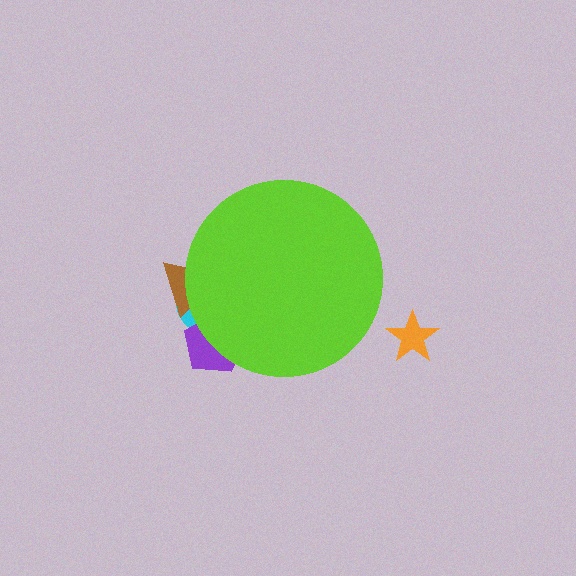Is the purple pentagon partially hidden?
Yes, the purple pentagon is partially hidden behind the lime circle.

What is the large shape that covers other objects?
A lime circle.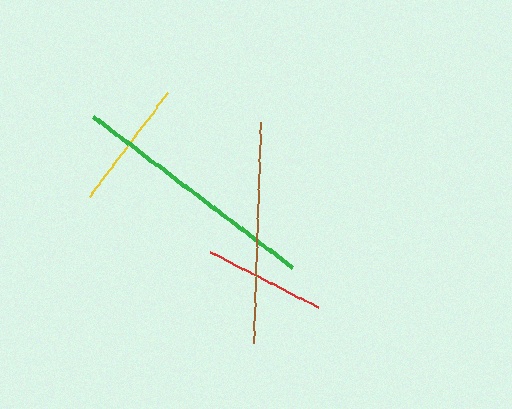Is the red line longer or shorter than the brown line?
The brown line is longer than the red line.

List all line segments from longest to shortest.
From longest to shortest: green, brown, yellow, red.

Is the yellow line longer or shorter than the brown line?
The brown line is longer than the yellow line.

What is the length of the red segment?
The red segment is approximately 122 pixels long.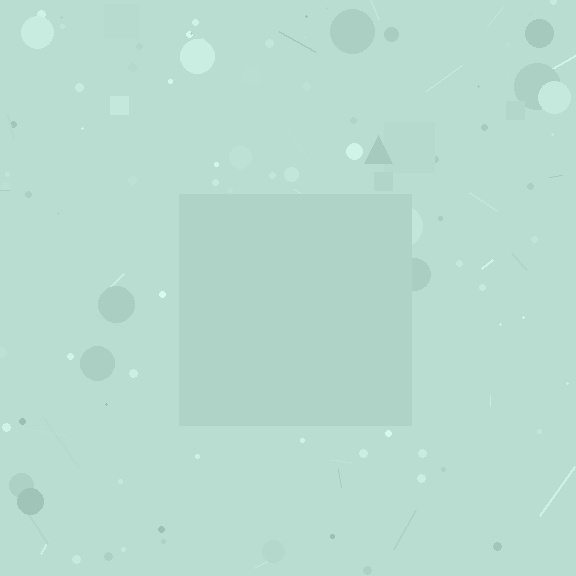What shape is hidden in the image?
A square is hidden in the image.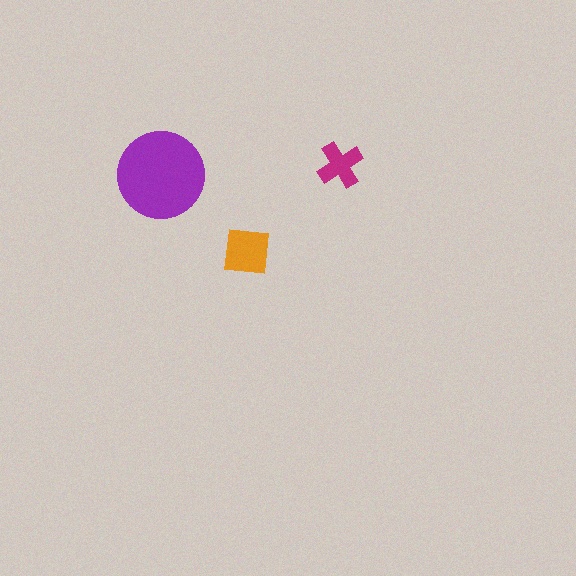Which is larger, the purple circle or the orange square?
The purple circle.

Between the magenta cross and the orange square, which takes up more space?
The orange square.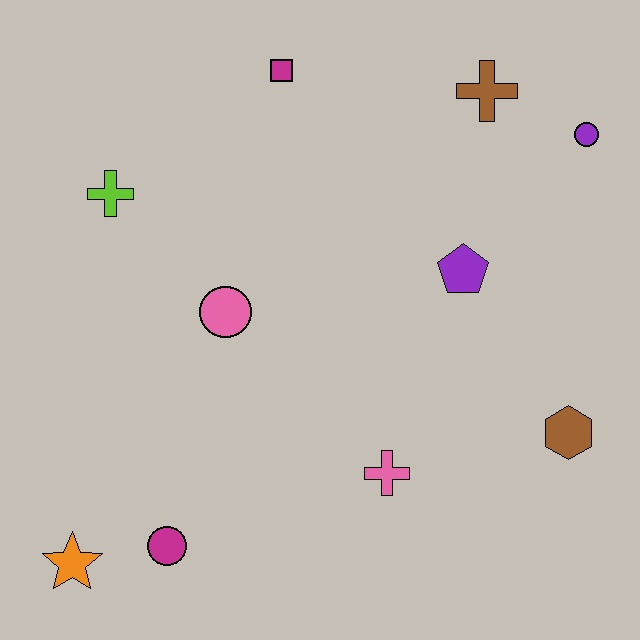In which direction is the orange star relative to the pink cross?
The orange star is to the left of the pink cross.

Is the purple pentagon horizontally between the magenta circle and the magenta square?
No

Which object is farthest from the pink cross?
The magenta square is farthest from the pink cross.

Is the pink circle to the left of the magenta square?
Yes